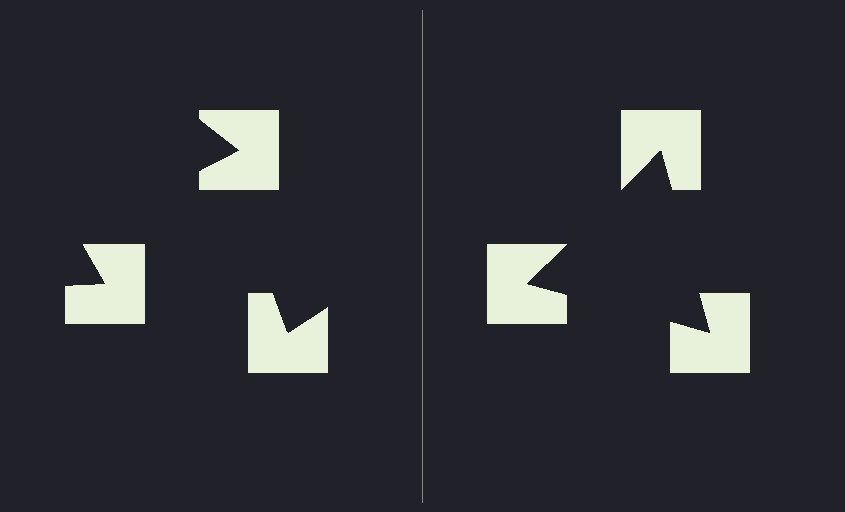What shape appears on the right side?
An illusory triangle.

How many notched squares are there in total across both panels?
6 — 3 on each side.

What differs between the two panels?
The notched squares are positioned identically on both sides; only the wedge orientations differ. On the right they align to a triangle; on the left they are misaligned.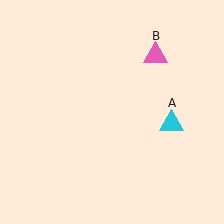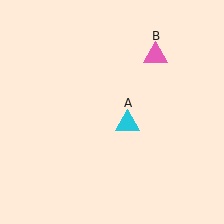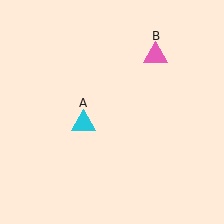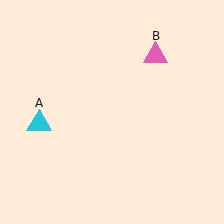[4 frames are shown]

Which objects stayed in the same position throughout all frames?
Pink triangle (object B) remained stationary.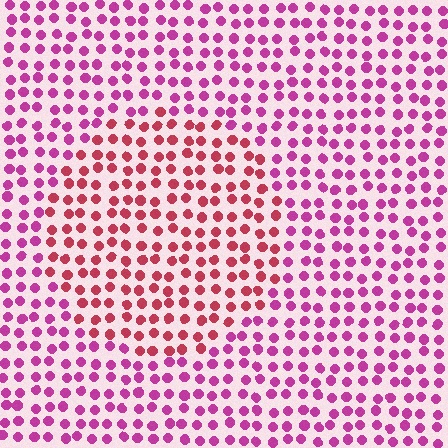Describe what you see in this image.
The image is filled with small magenta elements in a uniform arrangement. A circle-shaped region is visible where the elements are tinted to a slightly different hue, forming a subtle color boundary.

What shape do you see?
I see a circle.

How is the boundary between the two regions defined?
The boundary is defined purely by a slight shift in hue (about 33 degrees). Spacing, size, and orientation are identical on both sides.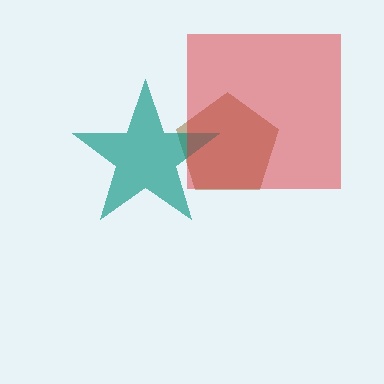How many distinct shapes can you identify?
There are 3 distinct shapes: a brown pentagon, a teal star, a red square.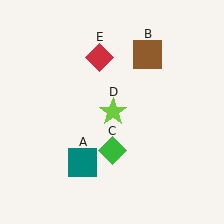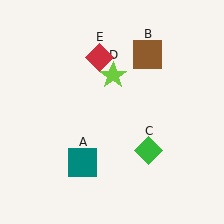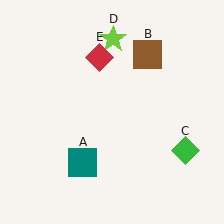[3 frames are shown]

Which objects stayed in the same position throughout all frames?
Teal square (object A) and brown square (object B) and red diamond (object E) remained stationary.